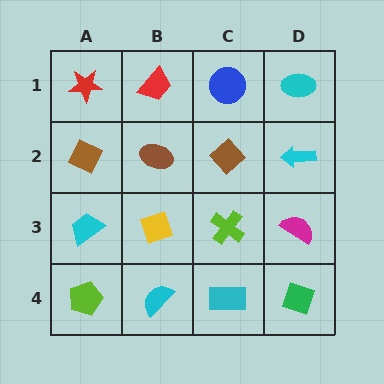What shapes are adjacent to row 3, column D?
A cyan arrow (row 2, column D), a green diamond (row 4, column D), a lime cross (row 3, column C).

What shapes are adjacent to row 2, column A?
A red star (row 1, column A), a cyan trapezoid (row 3, column A), a brown ellipse (row 2, column B).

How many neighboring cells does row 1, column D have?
2.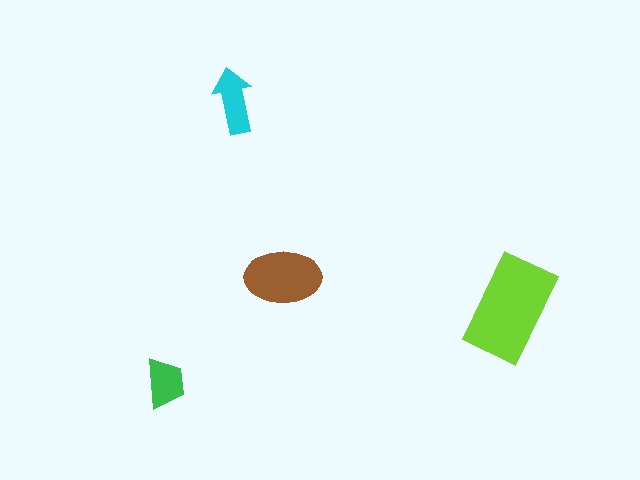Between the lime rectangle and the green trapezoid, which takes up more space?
The lime rectangle.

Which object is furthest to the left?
The green trapezoid is leftmost.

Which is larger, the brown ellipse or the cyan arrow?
The brown ellipse.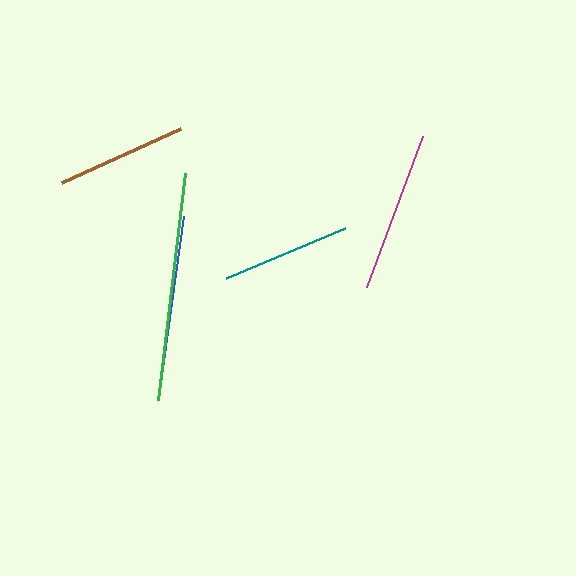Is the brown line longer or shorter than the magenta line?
The magenta line is longer than the brown line.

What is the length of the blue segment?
The blue segment is approximately 175 pixels long.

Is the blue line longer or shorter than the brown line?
The blue line is longer than the brown line.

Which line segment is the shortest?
The teal line is the shortest at approximately 130 pixels.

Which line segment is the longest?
The green line is the longest at approximately 229 pixels.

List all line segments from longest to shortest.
From longest to shortest: green, blue, magenta, brown, teal.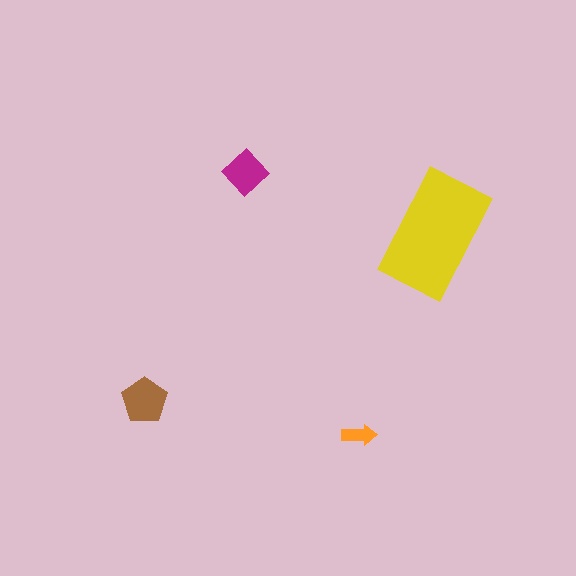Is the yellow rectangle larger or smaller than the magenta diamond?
Larger.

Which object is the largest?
The yellow rectangle.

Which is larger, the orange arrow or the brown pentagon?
The brown pentagon.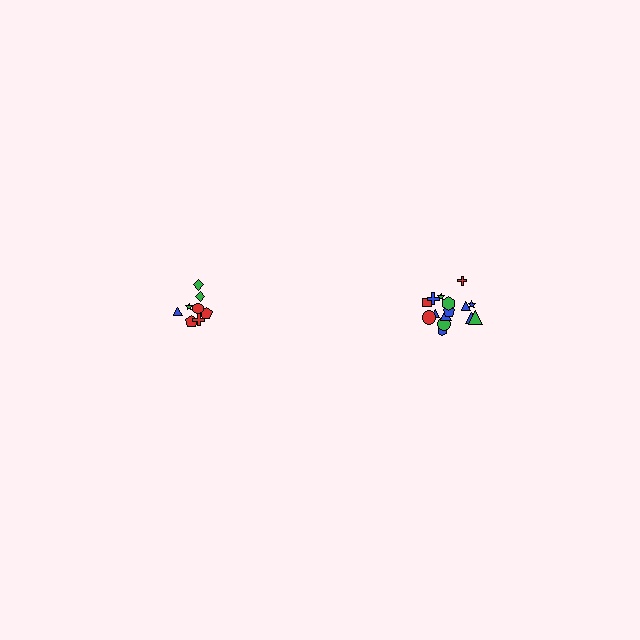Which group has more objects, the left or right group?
The right group.